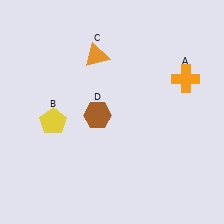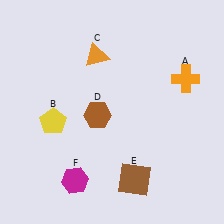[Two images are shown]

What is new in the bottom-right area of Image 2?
A brown square (E) was added in the bottom-right area of Image 2.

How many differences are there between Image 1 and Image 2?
There are 2 differences between the two images.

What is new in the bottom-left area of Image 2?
A magenta hexagon (F) was added in the bottom-left area of Image 2.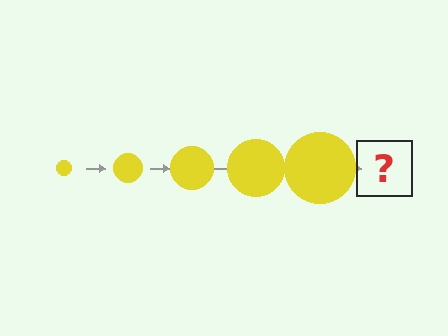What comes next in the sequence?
The next element should be a yellow circle, larger than the previous one.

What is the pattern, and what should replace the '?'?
The pattern is that the circle gets progressively larger each step. The '?' should be a yellow circle, larger than the previous one.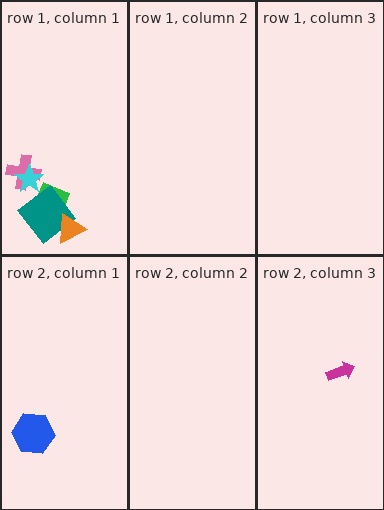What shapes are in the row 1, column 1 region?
The pink cross, the green rectangle, the teal diamond, the cyan star, the orange triangle.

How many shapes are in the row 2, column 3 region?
1.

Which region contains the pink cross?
The row 1, column 1 region.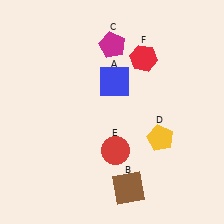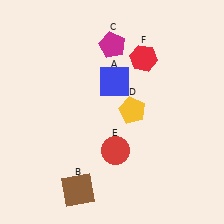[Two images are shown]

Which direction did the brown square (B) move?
The brown square (B) moved left.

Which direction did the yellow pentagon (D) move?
The yellow pentagon (D) moved left.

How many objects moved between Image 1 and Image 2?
2 objects moved between the two images.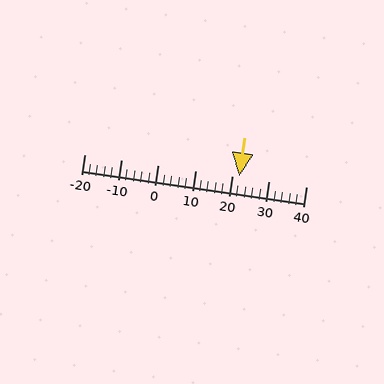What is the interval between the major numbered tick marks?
The major tick marks are spaced 10 units apart.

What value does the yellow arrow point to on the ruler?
The yellow arrow points to approximately 22.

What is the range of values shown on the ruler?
The ruler shows values from -20 to 40.